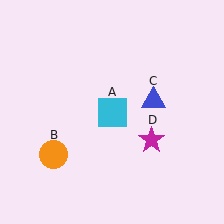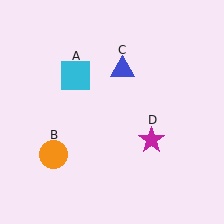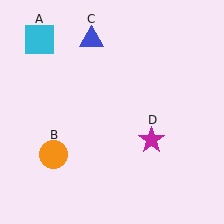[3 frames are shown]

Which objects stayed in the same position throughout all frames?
Orange circle (object B) and magenta star (object D) remained stationary.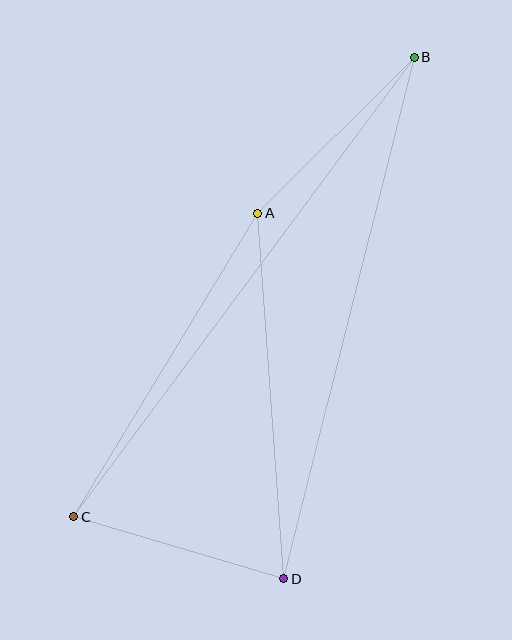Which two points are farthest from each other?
Points B and C are farthest from each other.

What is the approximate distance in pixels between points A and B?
The distance between A and B is approximately 221 pixels.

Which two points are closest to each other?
Points C and D are closest to each other.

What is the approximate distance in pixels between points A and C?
The distance between A and C is approximately 355 pixels.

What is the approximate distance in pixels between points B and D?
The distance between B and D is approximately 538 pixels.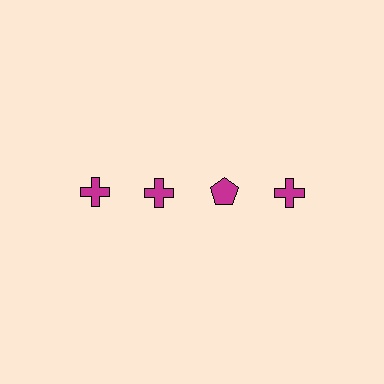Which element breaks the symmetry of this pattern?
The magenta pentagon in the top row, center column breaks the symmetry. All other shapes are magenta crosses.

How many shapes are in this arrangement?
There are 4 shapes arranged in a grid pattern.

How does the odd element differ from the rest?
It has a different shape: pentagon instead of cross.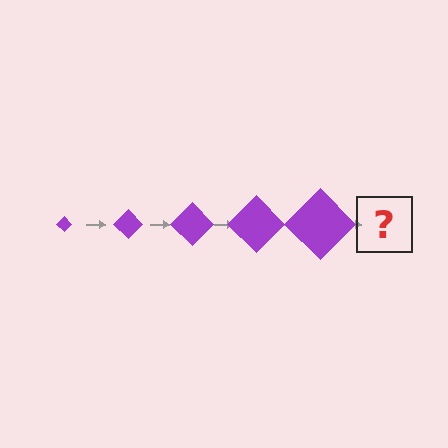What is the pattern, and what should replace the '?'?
The pattern is that the diamond gets progressively larger each step. The '?' should be a purple diamond, larger than the previous one.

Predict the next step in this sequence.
The next step is a purple diamond, larger than the previous one.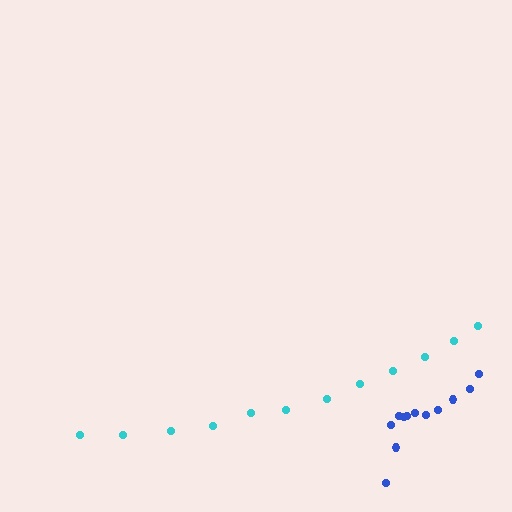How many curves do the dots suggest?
There are 2 distinct paths.